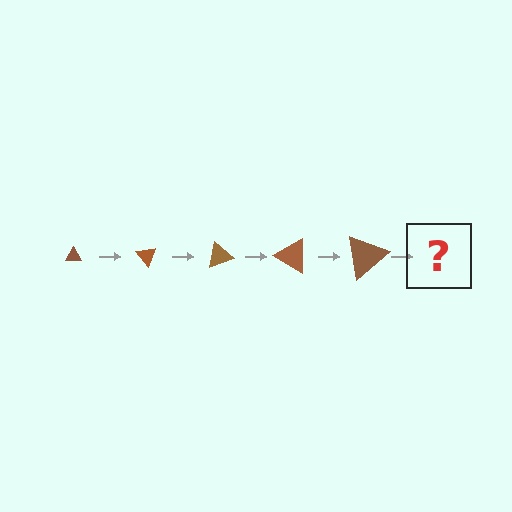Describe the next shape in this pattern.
It should be a triangle, larger than the previous one and rotated 250 degrees from the start.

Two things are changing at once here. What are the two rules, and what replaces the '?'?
The two rules are that the triangle grows larger each step and it rotates 50 degrees each step. The '?' should be a triangle, larger than the previous one and rotated 250 degrees from the start.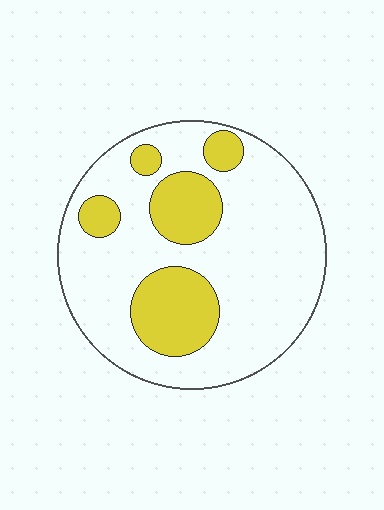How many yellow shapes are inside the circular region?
5.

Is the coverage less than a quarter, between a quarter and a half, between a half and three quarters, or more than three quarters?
Between a quarter and a half.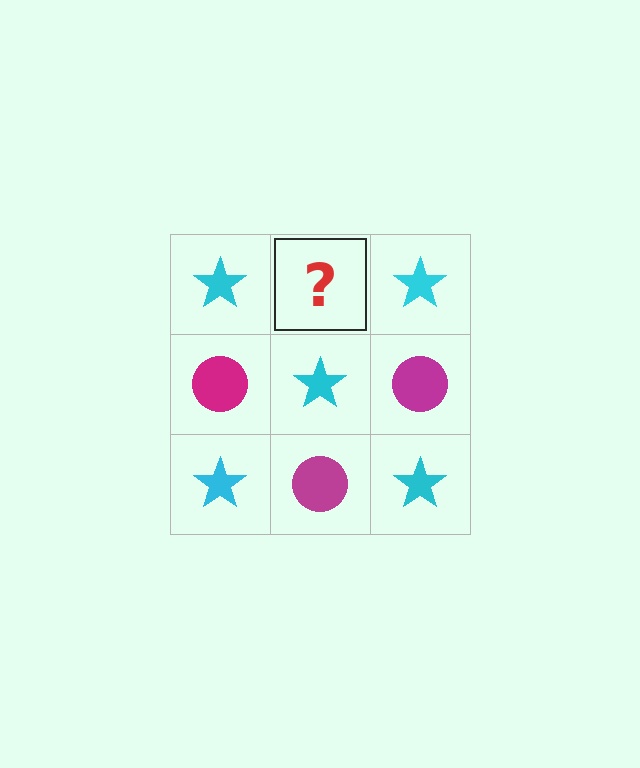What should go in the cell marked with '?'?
The missing cell should contain a magenta circle.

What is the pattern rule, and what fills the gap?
The rule is that it alternates cyan star and magenta circle in a checkerboard pattern. The gap should be filled with a magenta circle.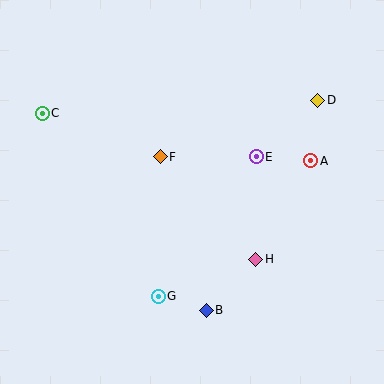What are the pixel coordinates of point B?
Point B is at (206, 310).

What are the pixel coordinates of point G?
Point G is at (158, 296).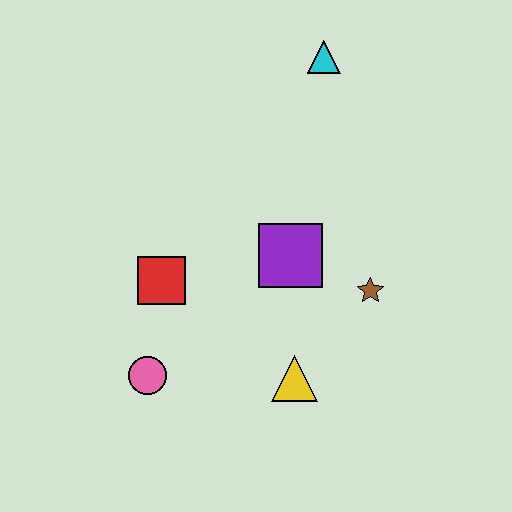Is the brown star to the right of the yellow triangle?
Yes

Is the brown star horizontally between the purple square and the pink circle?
No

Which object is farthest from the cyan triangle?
The pink circle is farthest from the cyan triangle.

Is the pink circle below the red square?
Yes